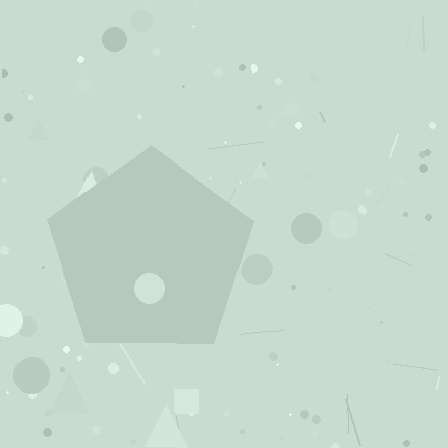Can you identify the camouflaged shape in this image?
The camouflaged shape is a pentagon.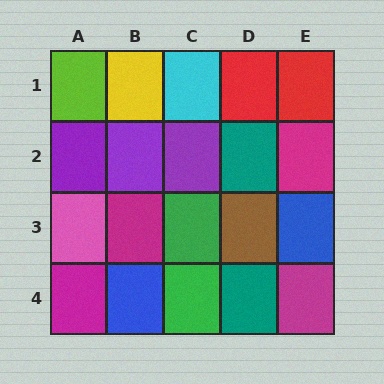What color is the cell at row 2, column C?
Purple.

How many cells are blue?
2 cells are blue.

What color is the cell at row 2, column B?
Purple.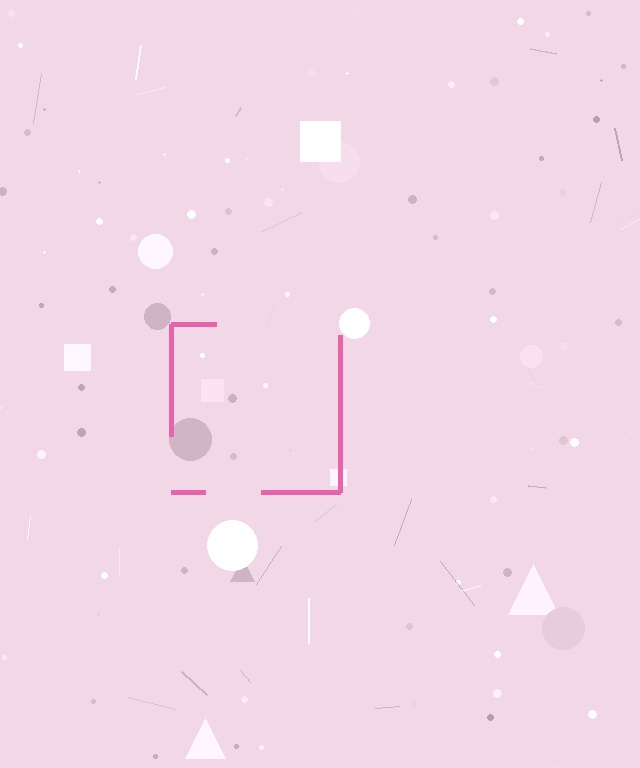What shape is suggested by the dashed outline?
The dashed outline suggests a square.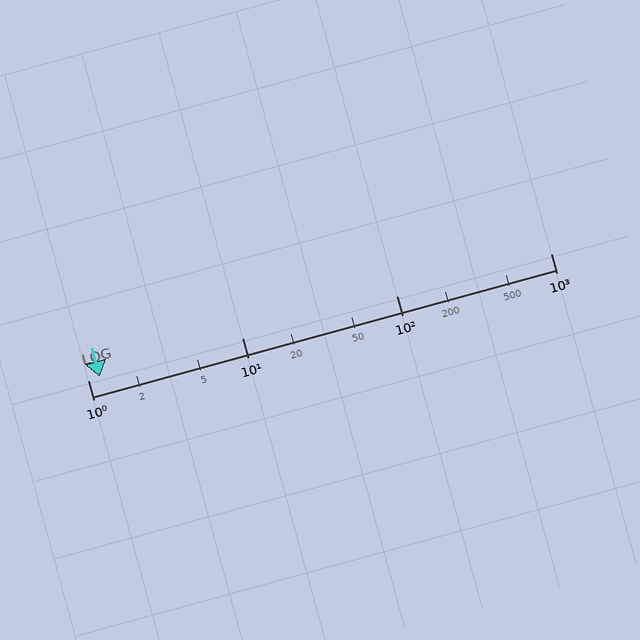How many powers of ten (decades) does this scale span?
The scale spans 3 decades, from 1 to 1000.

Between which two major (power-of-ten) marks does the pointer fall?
The pointer is between 1 and 10.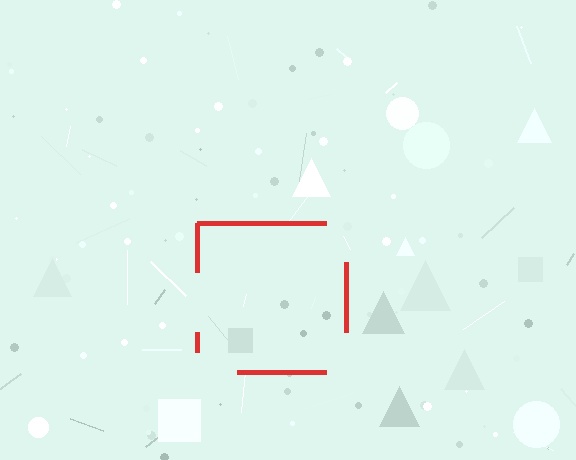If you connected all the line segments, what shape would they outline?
They would outline a square.